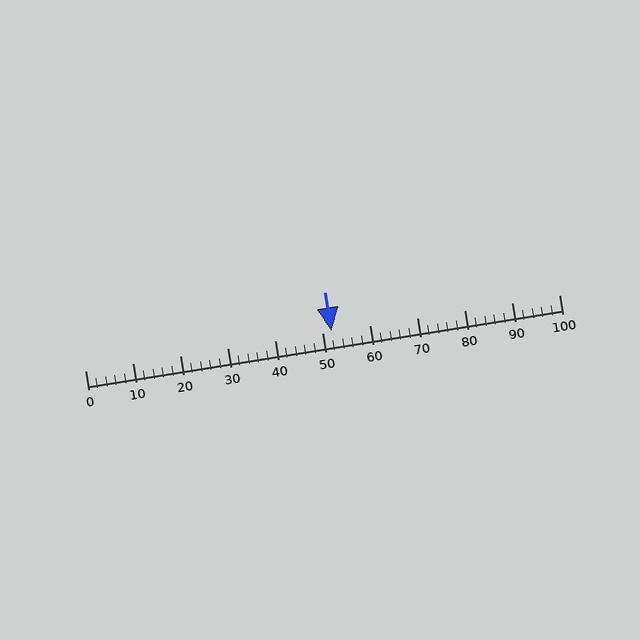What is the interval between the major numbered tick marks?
The major tick marks are spaced 10 units apart.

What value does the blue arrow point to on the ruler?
The blue arrow points to approximately 52.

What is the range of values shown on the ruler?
The ruler shows values from 0 to 100.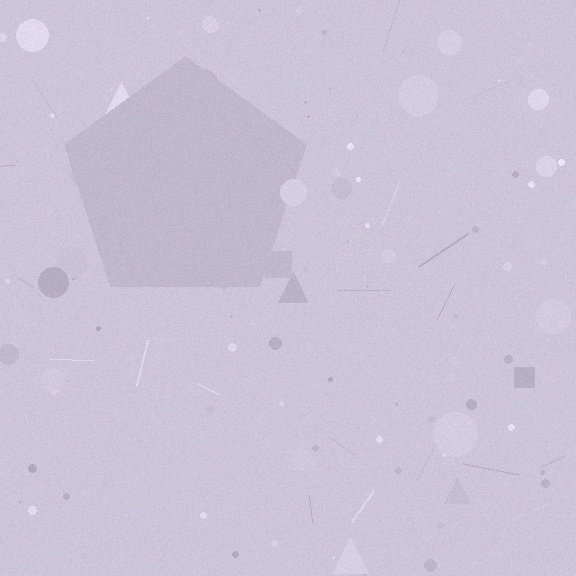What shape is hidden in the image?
A pentagon is hidden in the image.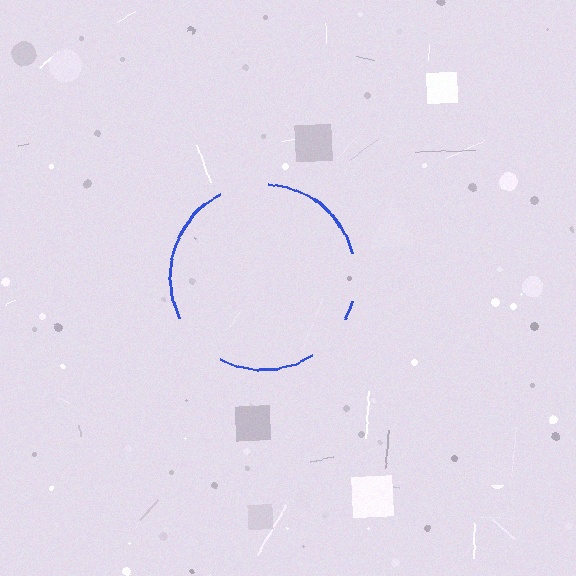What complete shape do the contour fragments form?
The contour fragments form a circle.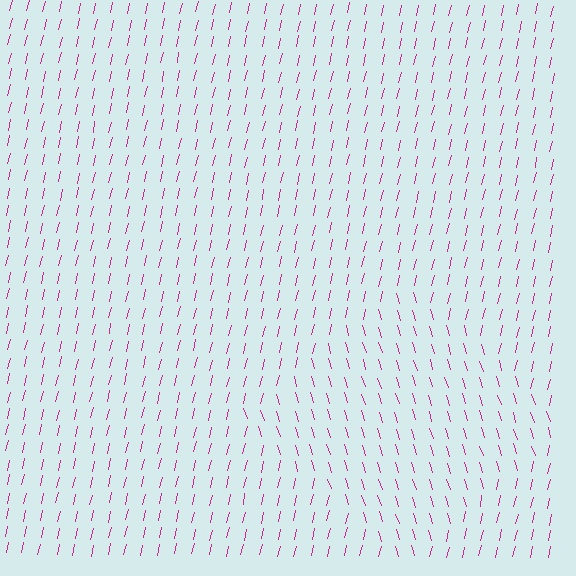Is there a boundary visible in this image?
Yes, there is a texture boundary formed by a change in line orientation.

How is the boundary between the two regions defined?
The boundary is defined purely by a change in line orientation (approximately 31 degrees difference). All lines are the same color and thickness.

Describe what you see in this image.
The image is filled with small magenta line segments. A diamond region in the image has lines oriented differently from the surrounding lines, creating a visible texture boundary.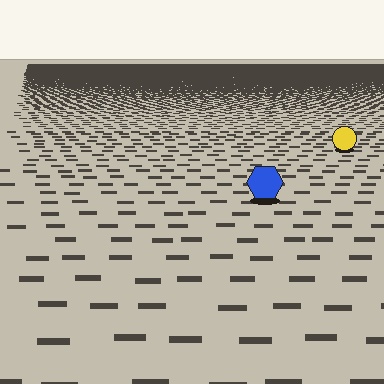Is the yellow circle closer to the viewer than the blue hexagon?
No. The blue hexagon is closer — you can tell from the texture gradient: the ground texture is coarser near it.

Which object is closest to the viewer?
The blue hexagon is closest. The texture marks near it are larger and more spread out.